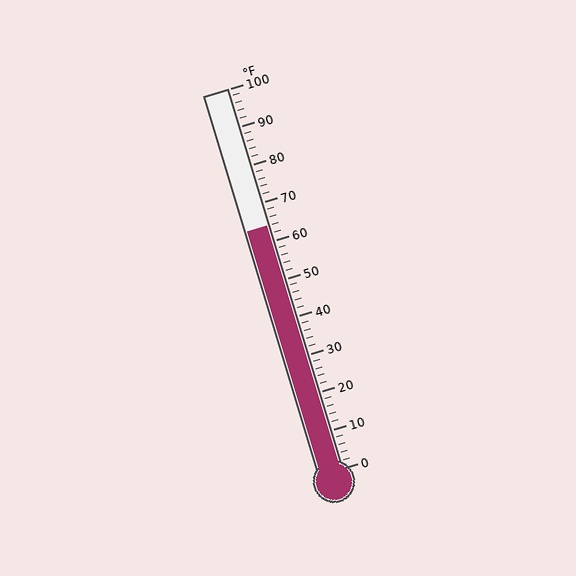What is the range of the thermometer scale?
The thermometer scale ranges from 0°F to 100°F.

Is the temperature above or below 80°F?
The temperature is below 80°F.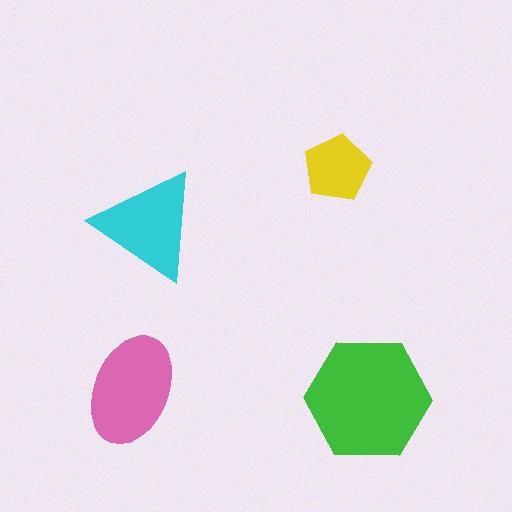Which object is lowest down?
The green hexagon is bottommost.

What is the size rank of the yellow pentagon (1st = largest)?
4th.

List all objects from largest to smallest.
The green hexagon, the pink ellipse, the cyan triangle, the yellow pentagon.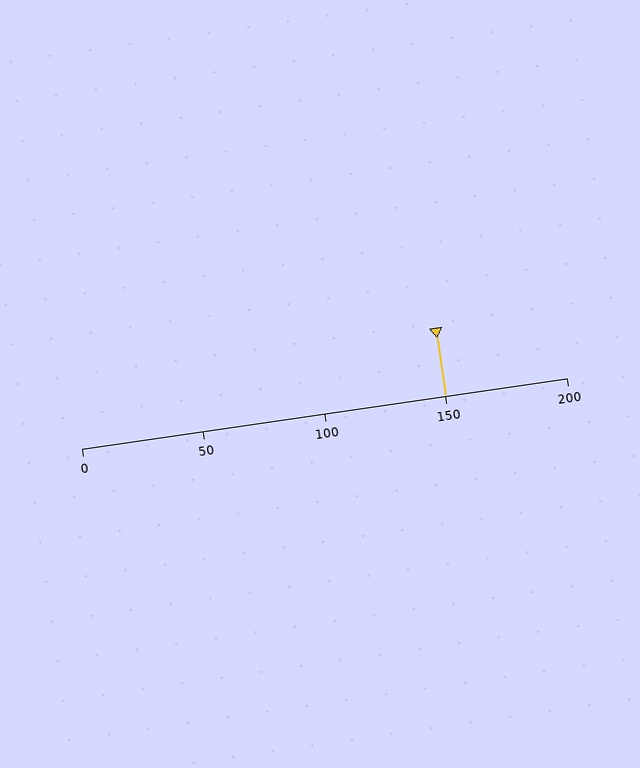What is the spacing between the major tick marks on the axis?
The major ticks are spaced 50 apart.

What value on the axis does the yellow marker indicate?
The marker indicates approximately 150.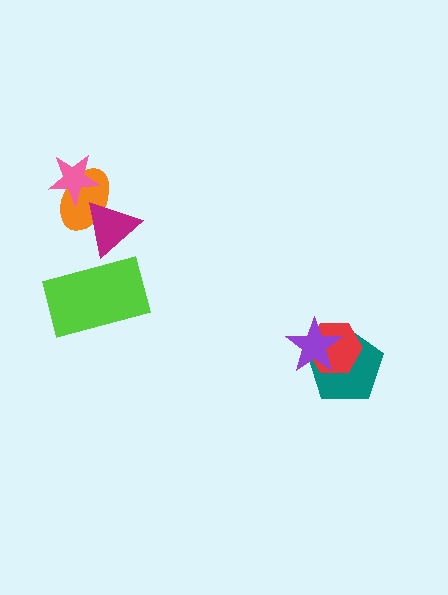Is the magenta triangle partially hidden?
Yes, it is partially covered by another shape.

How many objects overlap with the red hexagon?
2 objects overlap with the red hexagon.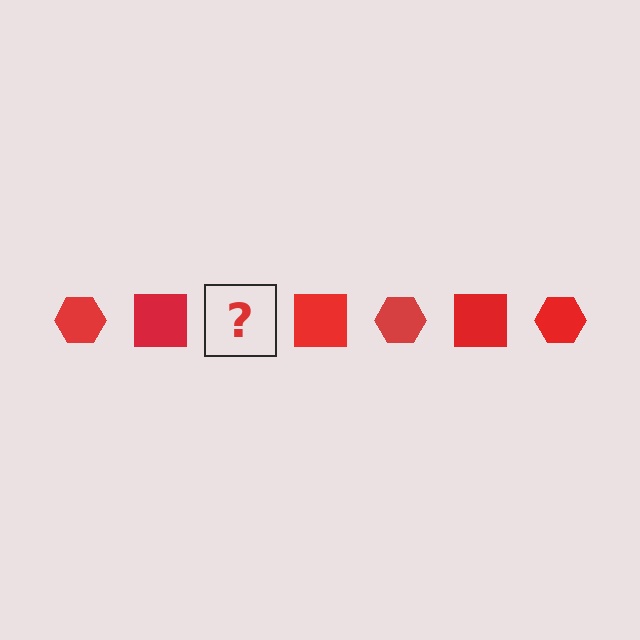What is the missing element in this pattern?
The missing element is a red hexagon.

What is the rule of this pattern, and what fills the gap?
The rule is that the pattern cycles through hexagon, square shapes in red. The gap should be filled with a red hexagon.